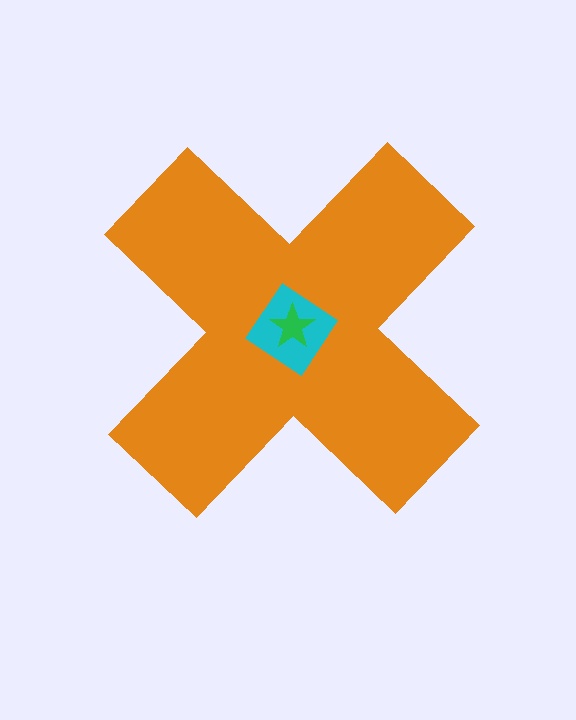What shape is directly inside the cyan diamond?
The green star.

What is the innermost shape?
The green star.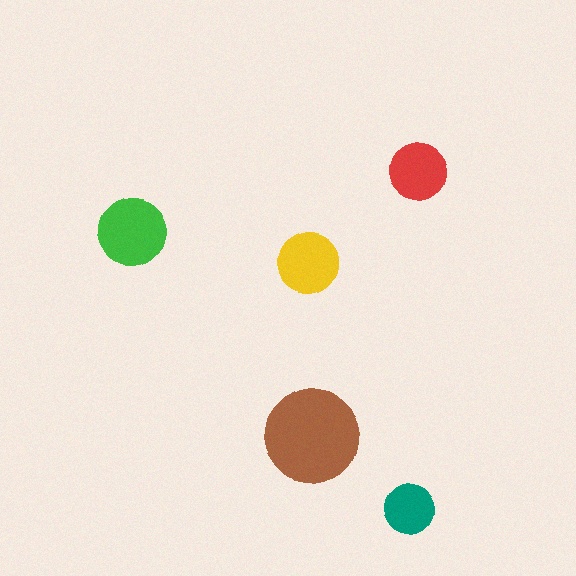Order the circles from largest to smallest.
the brown one, the green one, the yellow one, the red one, the teal one.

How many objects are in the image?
There are 5 objects in the image.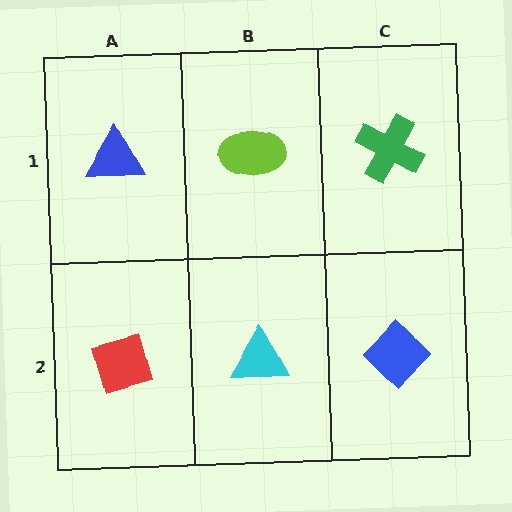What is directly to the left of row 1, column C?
A lime ellipse.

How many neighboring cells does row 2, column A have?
2.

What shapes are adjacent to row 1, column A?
A red diamond (row 2, column A), a lime ellipse (row 1, column B).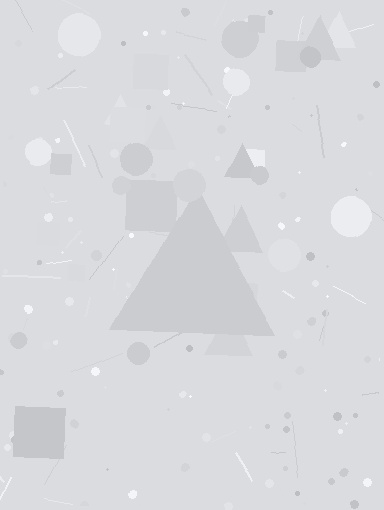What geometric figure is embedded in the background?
A triangle is embedded in the background.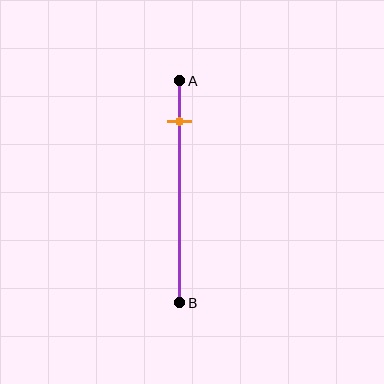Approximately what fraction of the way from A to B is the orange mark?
The orange mark is approximately 20% of the way from A to B.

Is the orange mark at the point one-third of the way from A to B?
No, the mark is at about 20% from A, not at the 33% one-third point.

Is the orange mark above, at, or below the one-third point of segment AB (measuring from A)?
The orange mark is above the one-third point of segment AB.